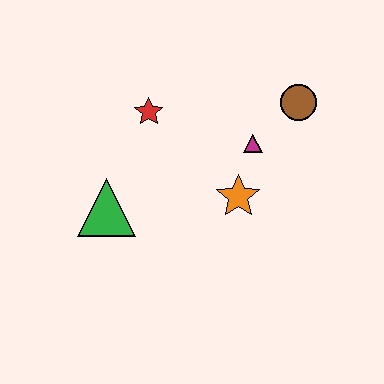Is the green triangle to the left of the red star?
Yes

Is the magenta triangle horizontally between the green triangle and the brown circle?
Yes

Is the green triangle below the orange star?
Yes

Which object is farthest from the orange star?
The green triangle is farthest from the orange star.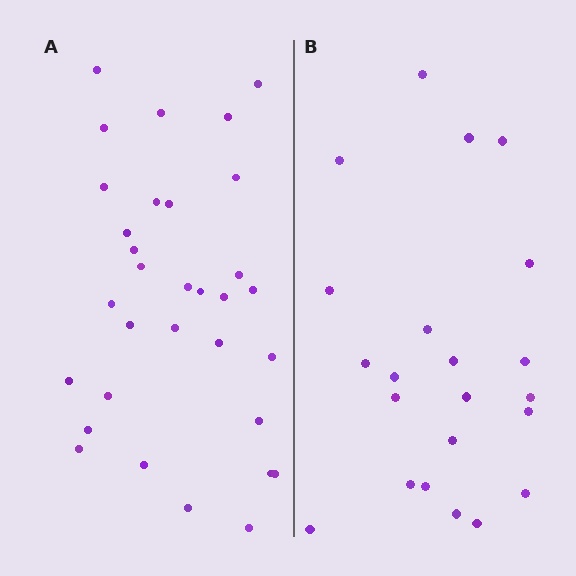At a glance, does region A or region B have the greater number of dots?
Region A (the left region) has more dots.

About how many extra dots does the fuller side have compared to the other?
Region A has roughly 10 or so more dots than region B.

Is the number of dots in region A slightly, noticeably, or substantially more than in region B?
Region A has substantially more. The ratio is roughly 1.5 to 1.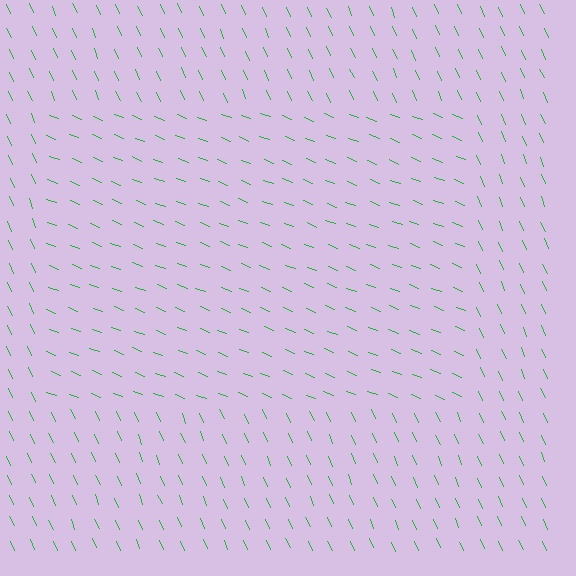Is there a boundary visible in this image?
Yes, there is a texture boundary formed by a change in line orientation.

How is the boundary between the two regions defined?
The boundary is defined purely by a change in line orientation (approximately 45 degrees difference). All lines are the same color and thickness.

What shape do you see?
I see a rectangle.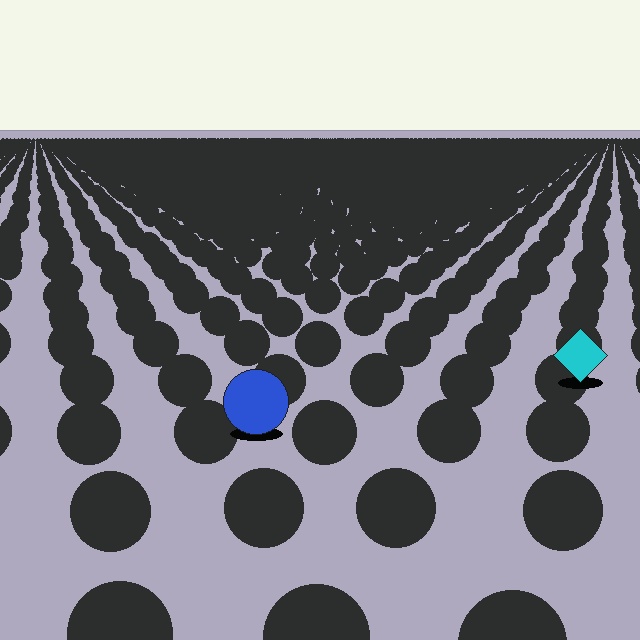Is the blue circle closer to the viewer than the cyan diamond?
Yes. The blue circle is closer — you can tell from the texture gradient: the ground texture is coarser near it.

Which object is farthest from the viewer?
The cyan diamond is farthest from the viewer. It appears smaller and the ground texture around it is denser.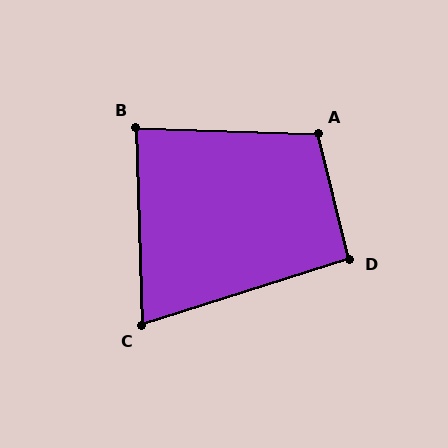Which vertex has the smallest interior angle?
C, at approximately 74 degrees.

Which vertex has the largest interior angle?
A, at approximately 106 degrees.